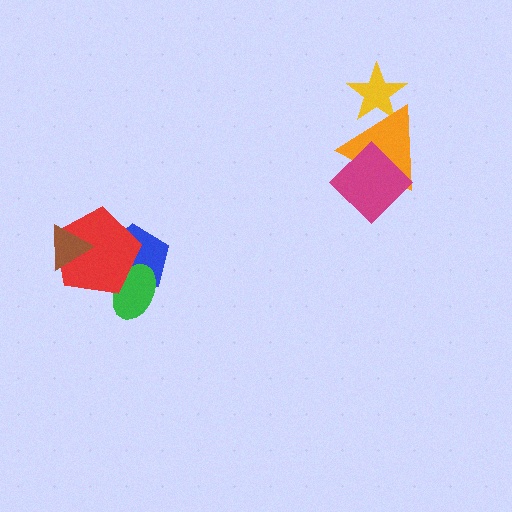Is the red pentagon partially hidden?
Yes, it is partially covered by another shape.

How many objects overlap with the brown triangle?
1 object overlaps with the brown triangle.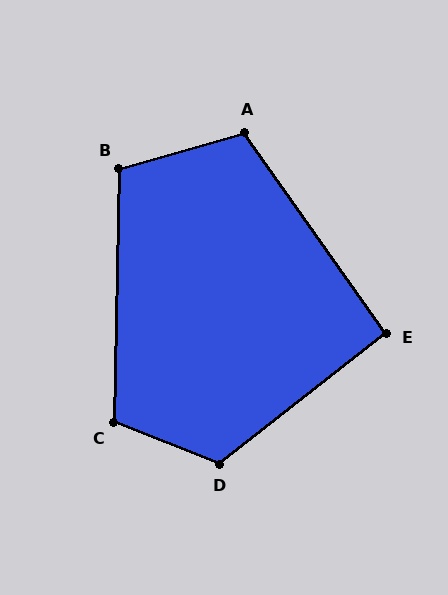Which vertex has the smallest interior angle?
E, at approximately 93 degrees.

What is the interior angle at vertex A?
Approximately 109 degrees (obtuse).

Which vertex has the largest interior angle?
D, at approximately 121 degrees.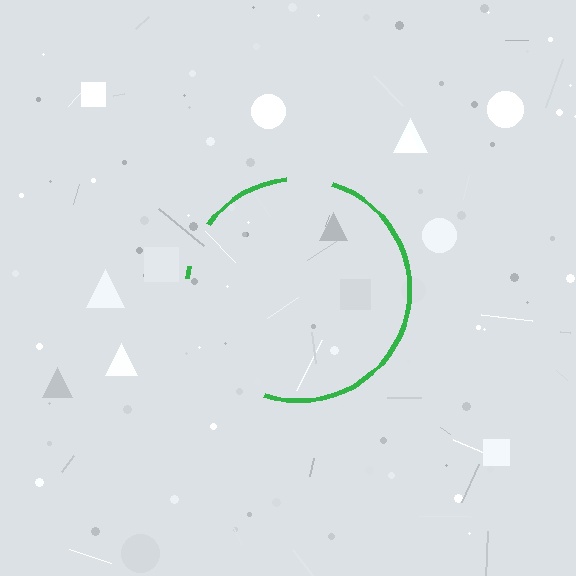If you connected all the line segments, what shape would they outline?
They would outline a circle.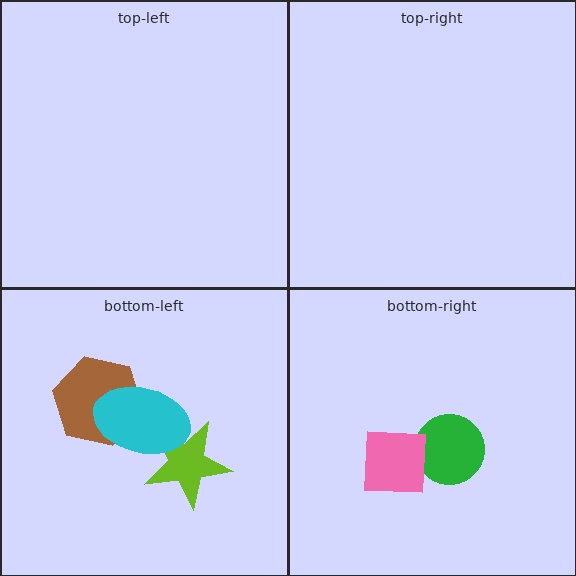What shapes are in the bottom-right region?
The green circle, the pink square.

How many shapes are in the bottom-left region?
3.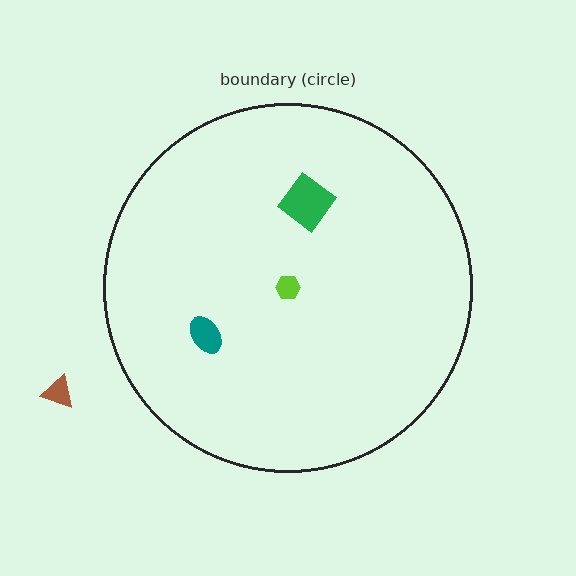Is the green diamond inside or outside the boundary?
Inside.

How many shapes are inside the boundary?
3 inside, 1 outside.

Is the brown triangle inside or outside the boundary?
Outside.